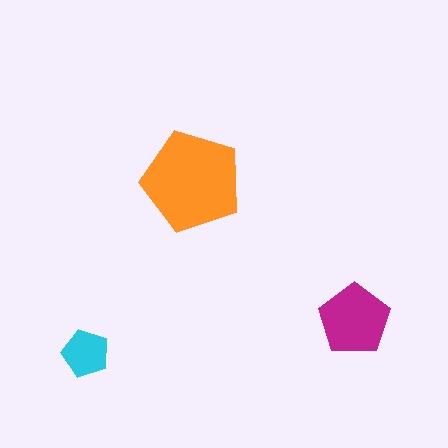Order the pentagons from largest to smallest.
the orange one, the magenta one, the cyan one.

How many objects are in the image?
There are 3 objects in the image.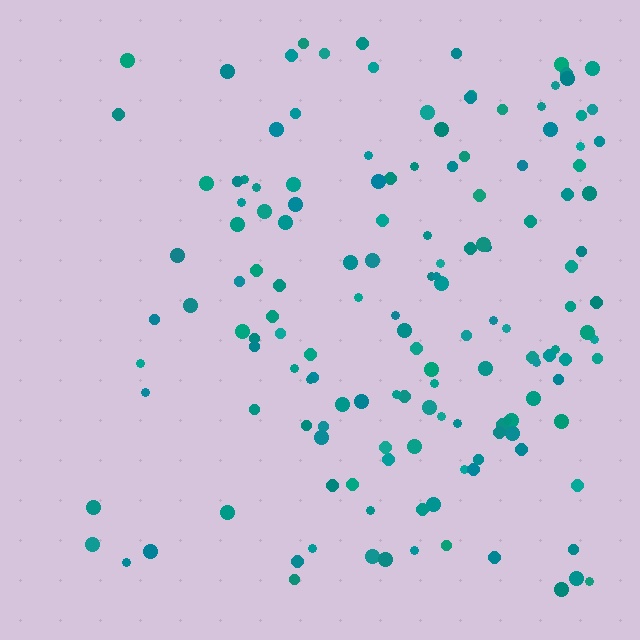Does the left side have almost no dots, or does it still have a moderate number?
Still a moderate number, just noticeably fewer than the right.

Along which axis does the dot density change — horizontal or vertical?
Horizontal.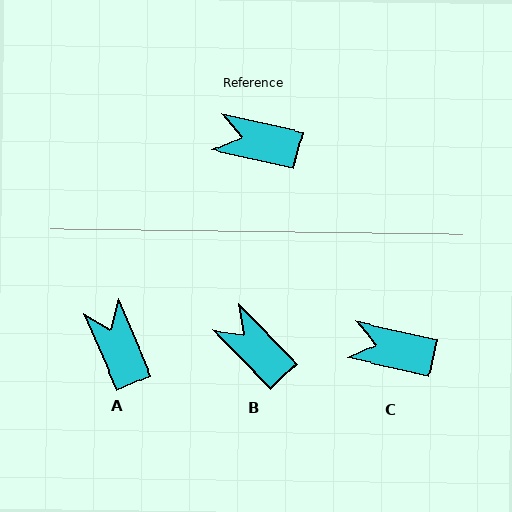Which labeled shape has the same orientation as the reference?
C.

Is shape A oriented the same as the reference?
No, it is off by about 54 degrees.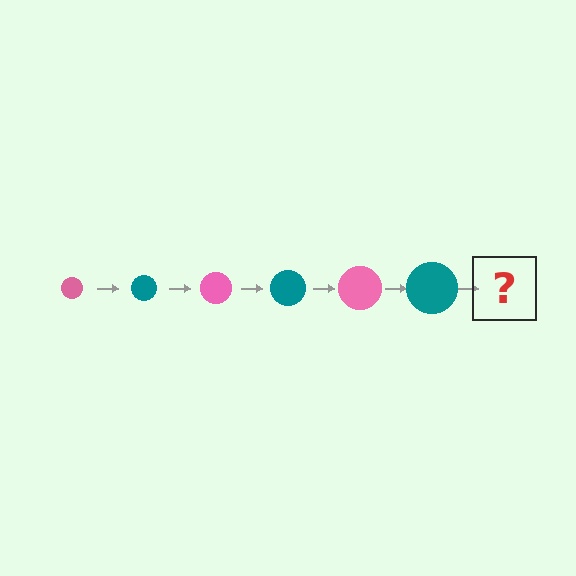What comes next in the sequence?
The next element should be a pink circle, larger than the previous one.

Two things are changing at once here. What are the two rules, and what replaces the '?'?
The two rules are that the circle grows larger each step and the color cycles through pink and teal. The '?' should be a pink circle, larger than the previous one.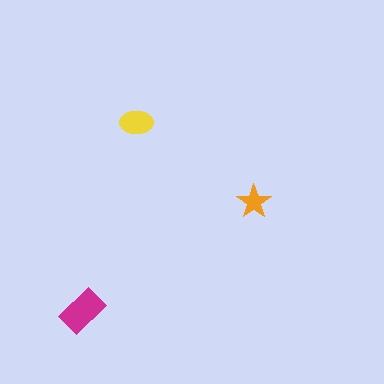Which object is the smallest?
The orange star.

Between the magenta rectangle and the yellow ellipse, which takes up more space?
The magenta rectangle.